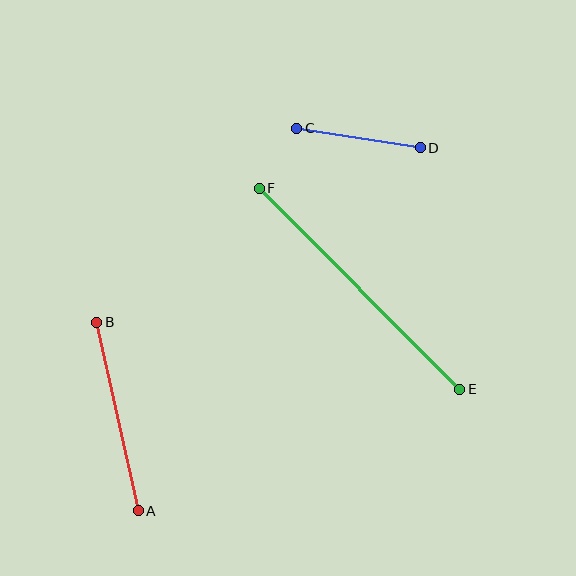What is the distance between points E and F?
The distance is approximately 284 pixels.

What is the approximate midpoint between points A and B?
The midpoint is at approximately (117, 416) pixels.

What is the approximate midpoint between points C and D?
The midpoint is at approximately (358, 138) pixels.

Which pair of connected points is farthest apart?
Points E and F are farthest apart.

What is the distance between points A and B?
The distance is approximately 193 pixels.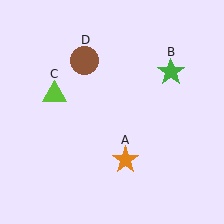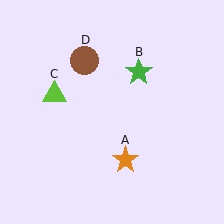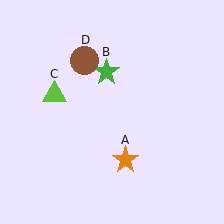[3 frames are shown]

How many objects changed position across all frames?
1 object changed position: green star (object B).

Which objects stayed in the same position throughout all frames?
Orange star (object A) and lime triangle (object C) and brown circle (object D) remained stationary.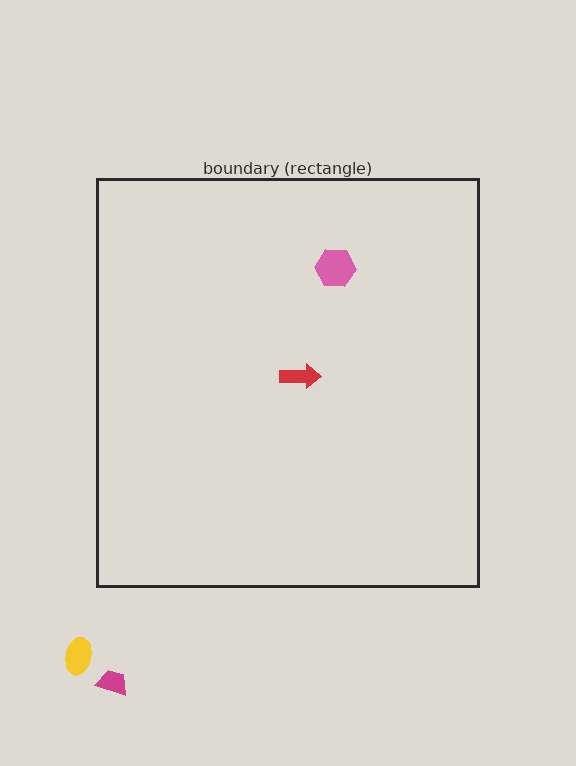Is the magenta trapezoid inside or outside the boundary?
Outside.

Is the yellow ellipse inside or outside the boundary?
Outside.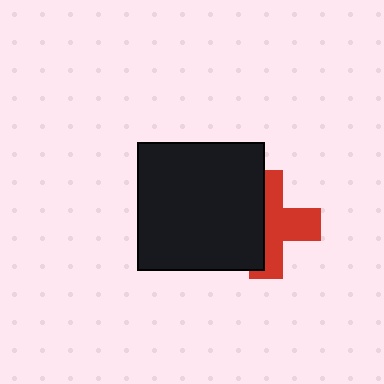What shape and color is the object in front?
The object in front is a black square.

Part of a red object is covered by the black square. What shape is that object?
It is a cross.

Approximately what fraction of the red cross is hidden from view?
Roughly 46% of the red cross is hidden behind the black square.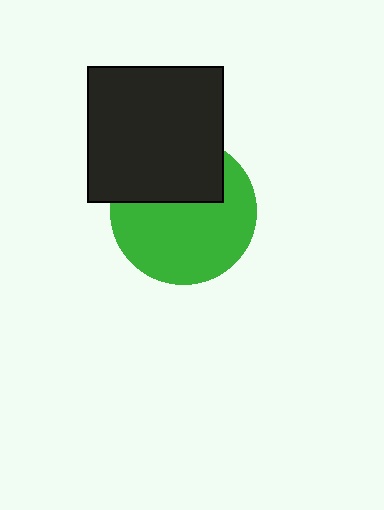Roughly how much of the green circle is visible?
About half of it is visible (roughly 64%).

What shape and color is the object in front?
The object in front is a black square.